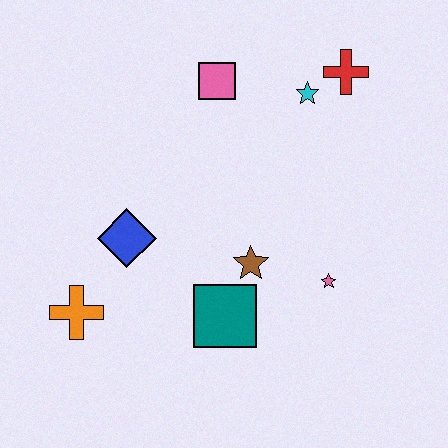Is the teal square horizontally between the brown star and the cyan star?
No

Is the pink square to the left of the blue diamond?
No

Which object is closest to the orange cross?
The blue diamond is closest to the orange cross.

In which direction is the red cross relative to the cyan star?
The red cross is to the right of the cyan star.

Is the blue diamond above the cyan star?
No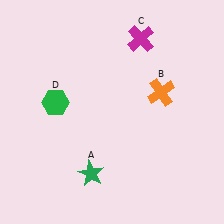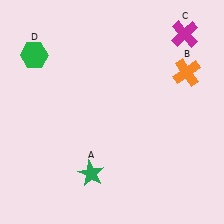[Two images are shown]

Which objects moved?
The objects that moved are: the orange cross (B), the magenta cross (C), the green hexagon (D).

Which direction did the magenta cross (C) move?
The magenta cross (C) moved right.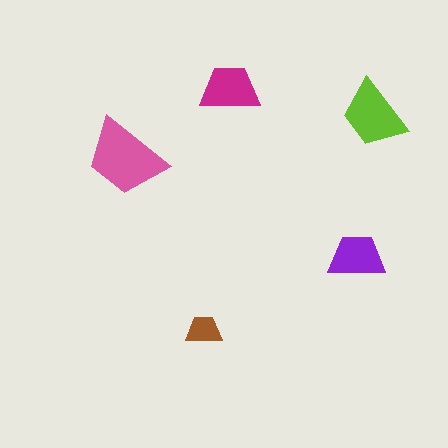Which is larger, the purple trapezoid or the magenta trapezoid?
The magenta one.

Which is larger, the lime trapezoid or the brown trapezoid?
The lime one.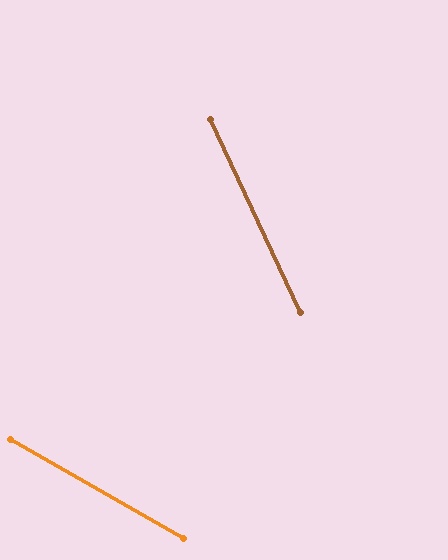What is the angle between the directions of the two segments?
Approximately 35 degrees.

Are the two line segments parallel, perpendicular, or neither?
Neither parallel nor perpendicular — they differ by about 35°.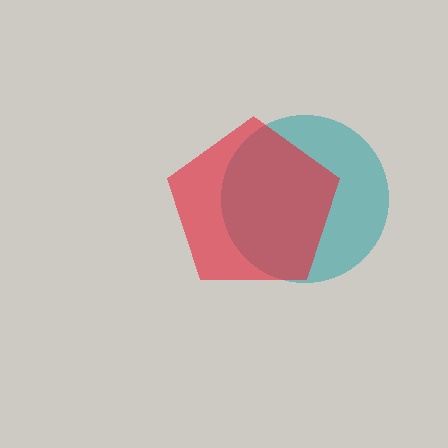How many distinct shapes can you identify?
There are 2 distinct shapes: a teal circle, a red pentagon.